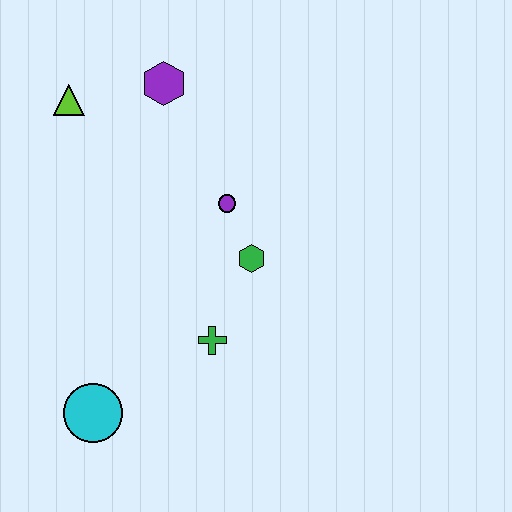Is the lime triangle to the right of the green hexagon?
No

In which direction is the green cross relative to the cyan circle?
The green cross is to the right of the cyan circle.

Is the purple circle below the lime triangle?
Yes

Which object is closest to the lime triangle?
The purple hexagon is closest to the lime triangle.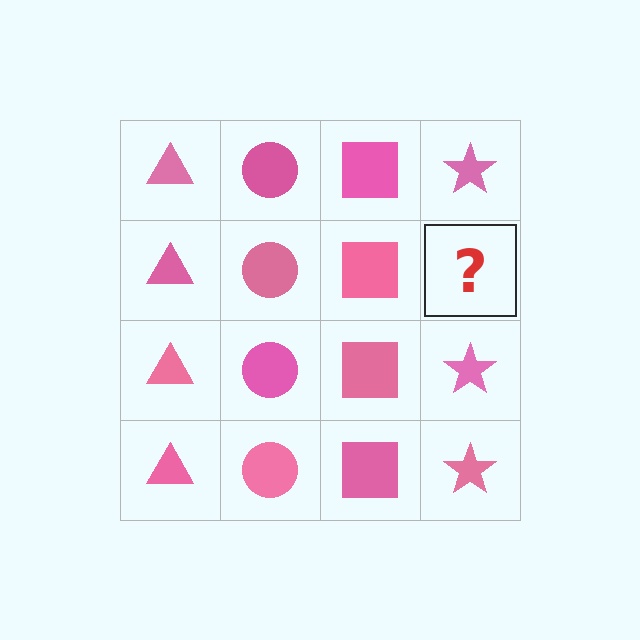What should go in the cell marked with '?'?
The missing cell should contain a pink star.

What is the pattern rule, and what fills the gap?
The rule is that each column has a consistent shape. The gap should be filled with a pink star.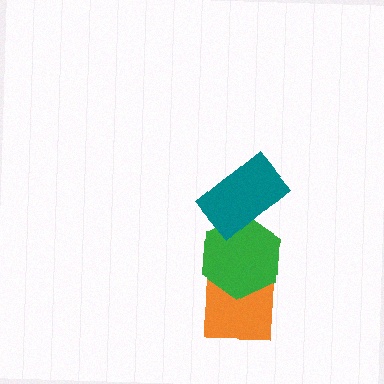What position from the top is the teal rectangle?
The teal rectangle is 1st from the top.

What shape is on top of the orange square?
The green hexagon is on top of the orange square.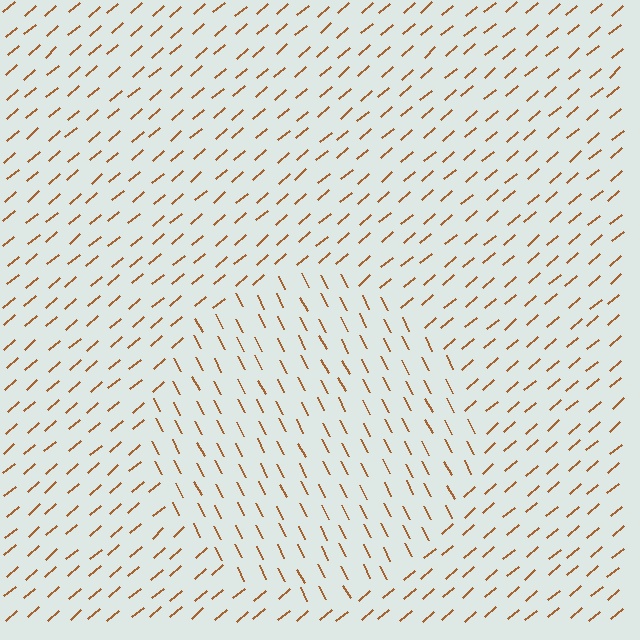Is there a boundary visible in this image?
Yes, there is a texture boundary formed by a change in line orientation.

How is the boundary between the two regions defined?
The boundary is defined purely by a change in line orientation (approximately 76 degrees difference). All lines are the same color and thickness.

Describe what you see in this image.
The image is filled with small brown line segments. A circle region in the image has lines oriented differently from the surrounding lines, creating a visible texture boundary.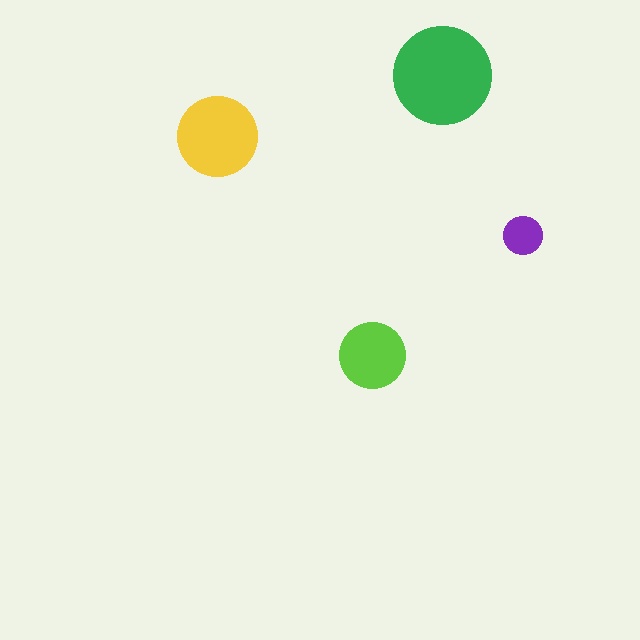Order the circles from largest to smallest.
the green one, the yellow one, the lime one, the purple one.